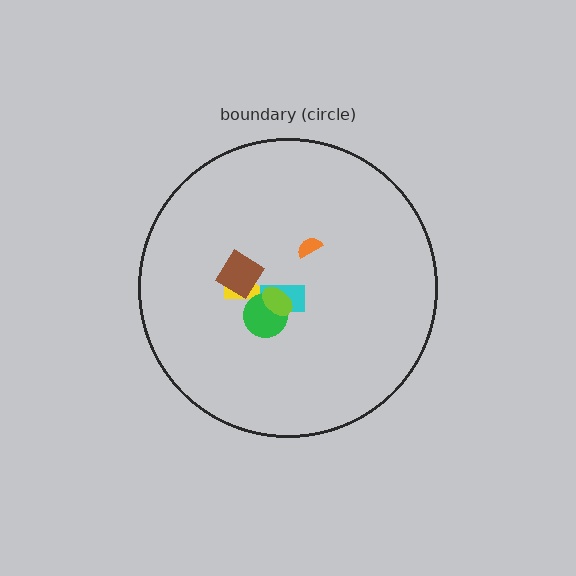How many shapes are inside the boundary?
6 inside, 0 outside.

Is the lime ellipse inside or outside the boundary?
Inside.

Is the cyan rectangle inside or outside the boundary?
Inside.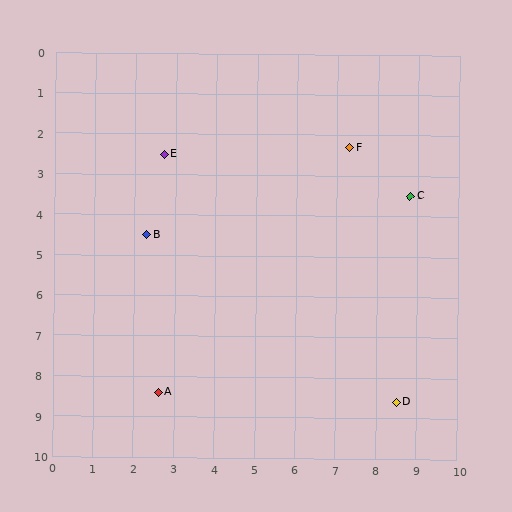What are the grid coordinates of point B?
Point B is at approximately (2.3, 4.5).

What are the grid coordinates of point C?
Point C is at approximately (8.8, 3.5).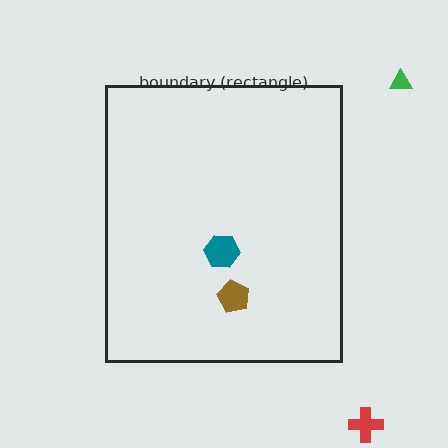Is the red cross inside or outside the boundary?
Outside.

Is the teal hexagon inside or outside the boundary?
Inside.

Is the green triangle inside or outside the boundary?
Outside.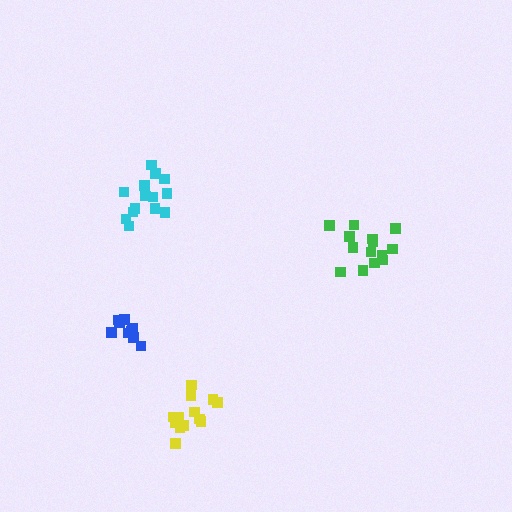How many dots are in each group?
Group 1: 9 dots, Group 2: 13 dots, Group 3: 15 dots, Group 4: 14 dots (51 total).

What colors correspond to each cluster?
The clusters are colored: blue, yellow, green, cyan.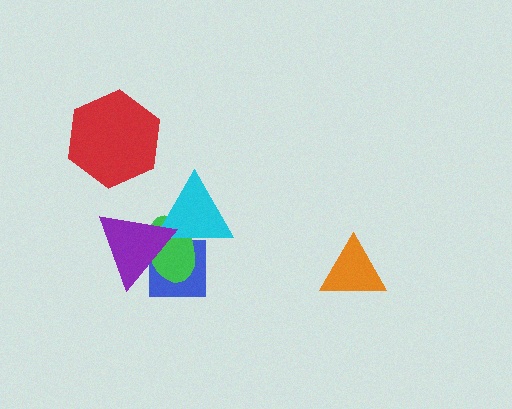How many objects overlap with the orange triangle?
0 objects overlap with the orange triangle.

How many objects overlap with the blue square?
3 objects overlap with the blue square.